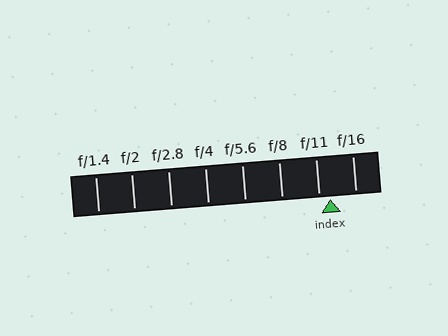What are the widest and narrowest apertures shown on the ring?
The widest aperture shown is f/1.4 and the narrowest is f/16.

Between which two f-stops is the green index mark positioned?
The index mark is between f/11 and f/16.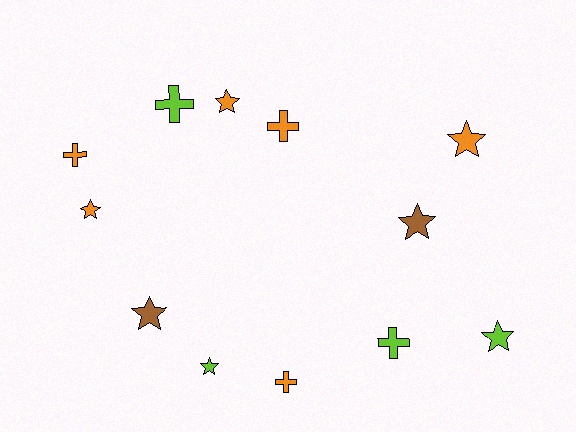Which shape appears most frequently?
Star, with 7 objects.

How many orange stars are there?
There are 3 orange stars.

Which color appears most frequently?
Orange, with 6 objects.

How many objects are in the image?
There are 12 objects.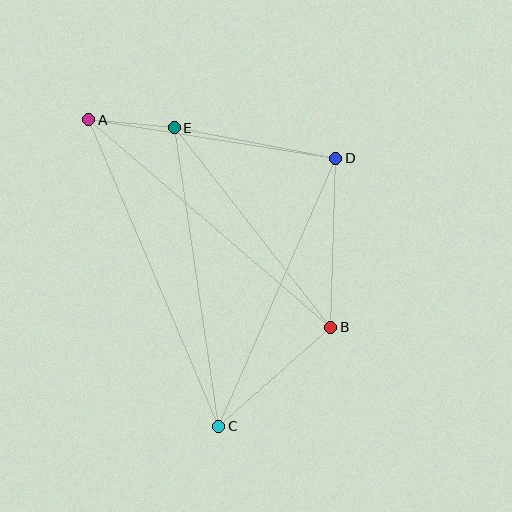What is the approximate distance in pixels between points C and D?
The distance between C and D is approximately 293 pixels.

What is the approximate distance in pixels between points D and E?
The distance between D and E is approximately 164 pixels.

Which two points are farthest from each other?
Points A and C are farthest from each other.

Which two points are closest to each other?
Points A and E are closest to each other.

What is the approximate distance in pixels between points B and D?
The distance between B and D is approximately 169 pixels.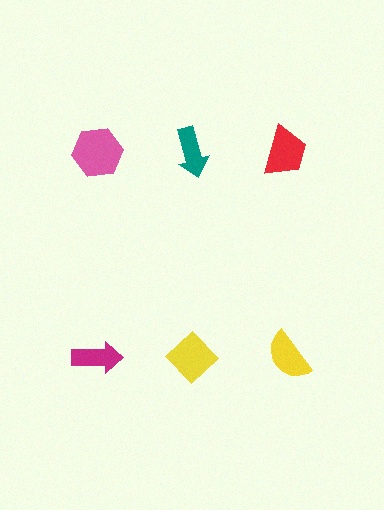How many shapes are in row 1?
3 shapes.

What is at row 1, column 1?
A pink hexagon.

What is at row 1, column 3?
A red trapezoid.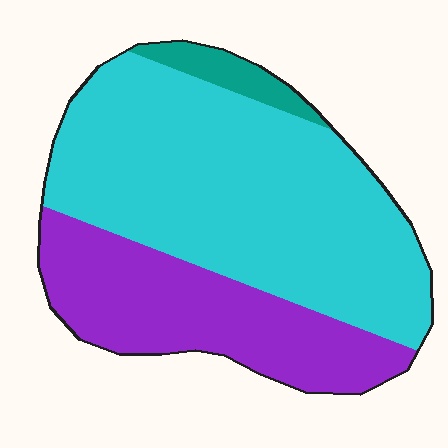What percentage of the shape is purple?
Purple takes up between a quarter and a half of the shape.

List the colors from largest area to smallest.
From largest to smallest: cyan, purple, teal.